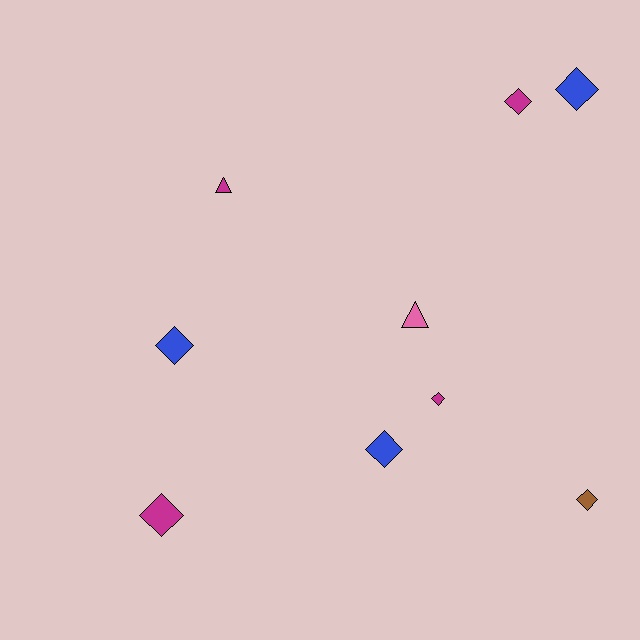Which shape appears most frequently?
Diamond, with 7 objects.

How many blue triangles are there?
There are no blue triangles.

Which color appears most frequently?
Magenta, with 4 objects.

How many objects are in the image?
There are 9 objects.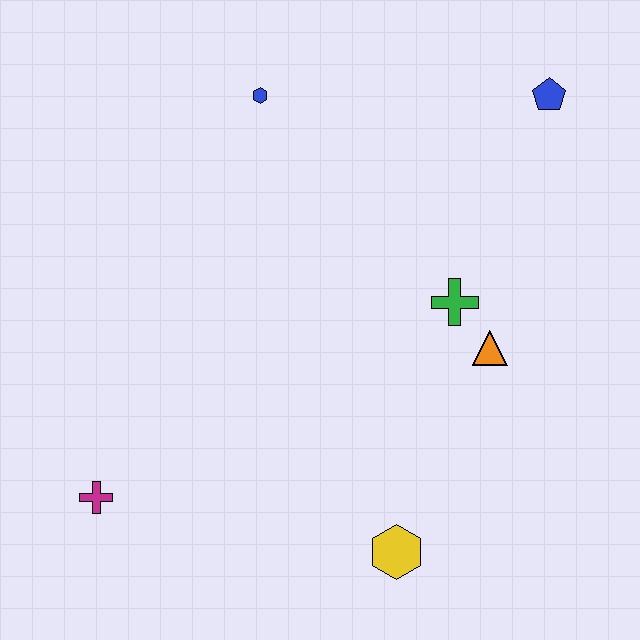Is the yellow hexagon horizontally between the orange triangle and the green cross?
No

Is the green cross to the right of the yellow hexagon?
Yes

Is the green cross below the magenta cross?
No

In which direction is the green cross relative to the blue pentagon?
The green cross is below the blue pentagon.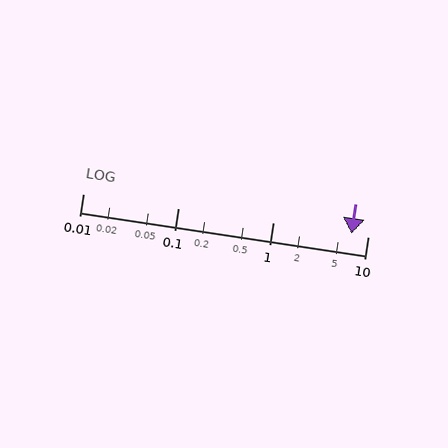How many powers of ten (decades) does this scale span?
The scale spans 3 decades, from 0.01 to 10.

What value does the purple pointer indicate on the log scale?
The pointer indicates approximately 6.7.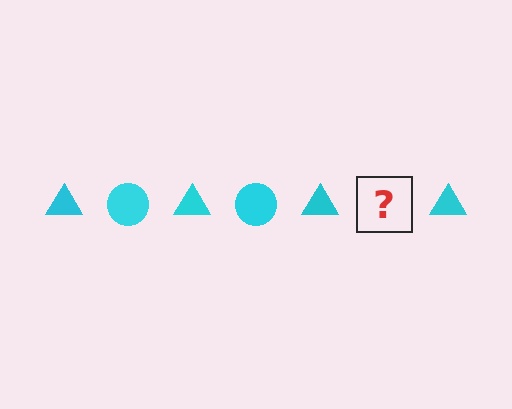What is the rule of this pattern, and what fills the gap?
The rule is that the pattern cycles through triangle, circle shapes in cyan. The gap should be filled with a cyan circle.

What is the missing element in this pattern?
The missing element is a cyan circle.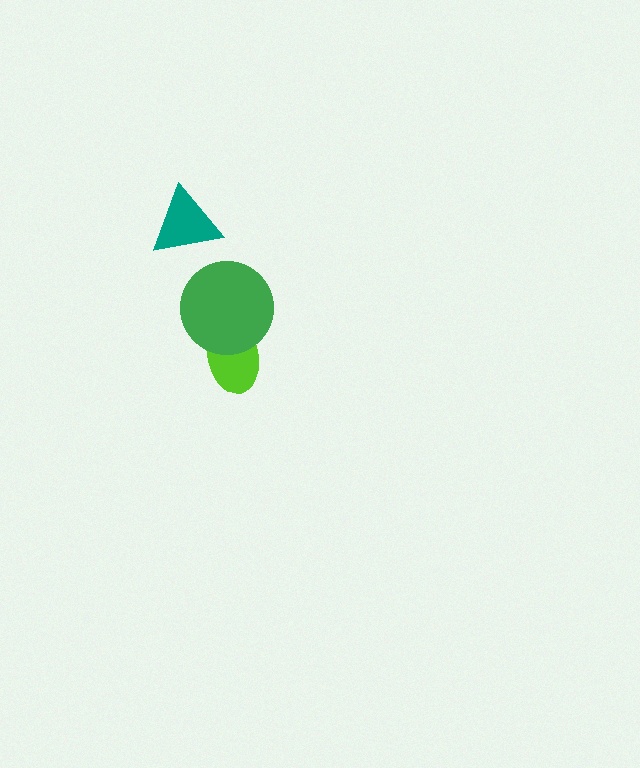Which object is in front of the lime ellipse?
The green circle is in front of the lime ellipse.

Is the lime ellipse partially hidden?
Yes, it is partially covered by another shape.